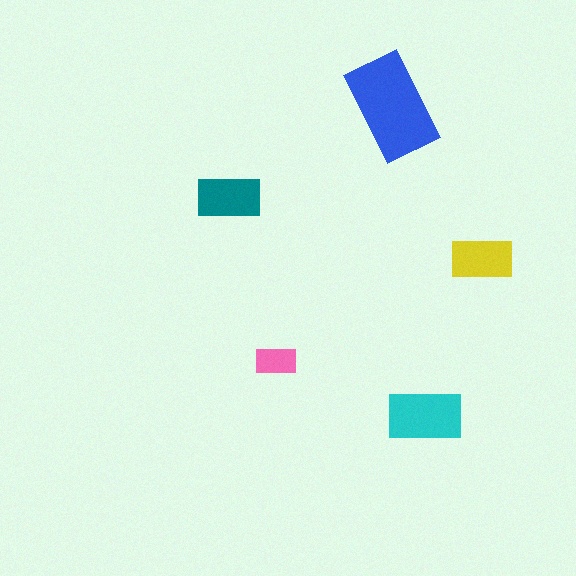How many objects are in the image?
There are 5 objects in the image.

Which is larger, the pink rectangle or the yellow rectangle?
The yellow one.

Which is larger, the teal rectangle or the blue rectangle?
The blue one.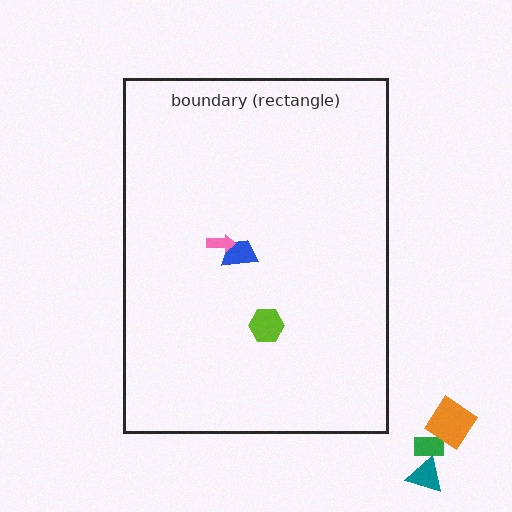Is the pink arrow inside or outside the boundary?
Inside.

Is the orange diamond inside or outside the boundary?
Outside.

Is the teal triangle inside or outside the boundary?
Outside.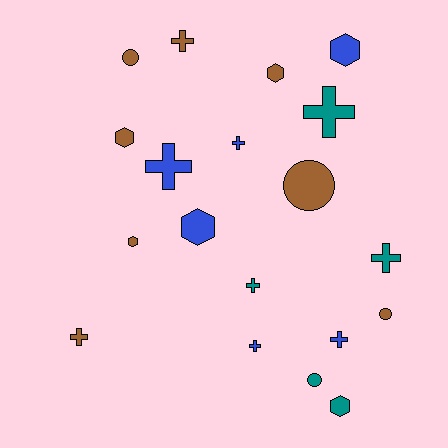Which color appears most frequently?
Brown, with 8 objects.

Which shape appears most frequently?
Cross, with 9 objects.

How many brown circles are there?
There are 3 brown circles.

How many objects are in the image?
There are 19 objects.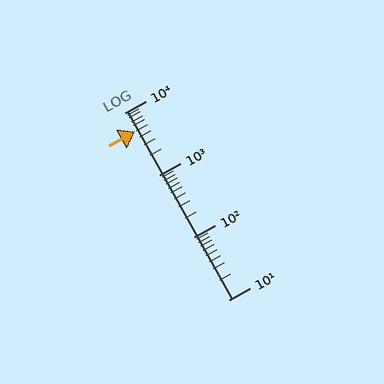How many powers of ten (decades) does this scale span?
The scale spans 3 decades, from 10 to 10000.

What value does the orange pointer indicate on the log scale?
The pointer indicates approximately 5000.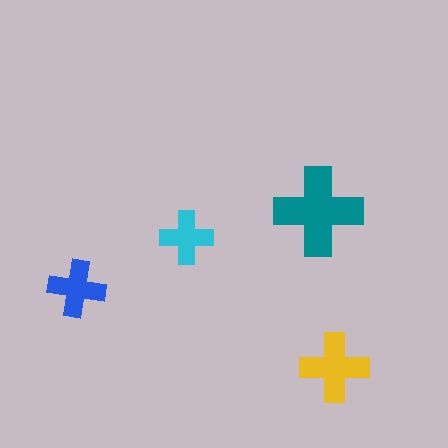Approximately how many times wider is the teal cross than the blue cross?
About 1.5 times wider.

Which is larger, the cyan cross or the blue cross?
The blue one.